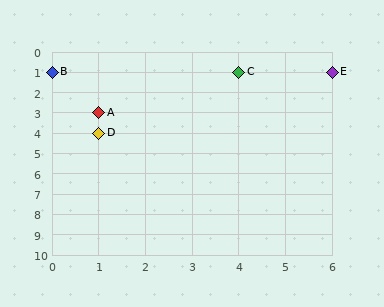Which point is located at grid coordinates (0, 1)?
Point B is at (0, 1).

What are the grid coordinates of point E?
Point E is at grid coordinates (6, 1).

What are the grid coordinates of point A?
Point A is at grid coordinates (1, 3).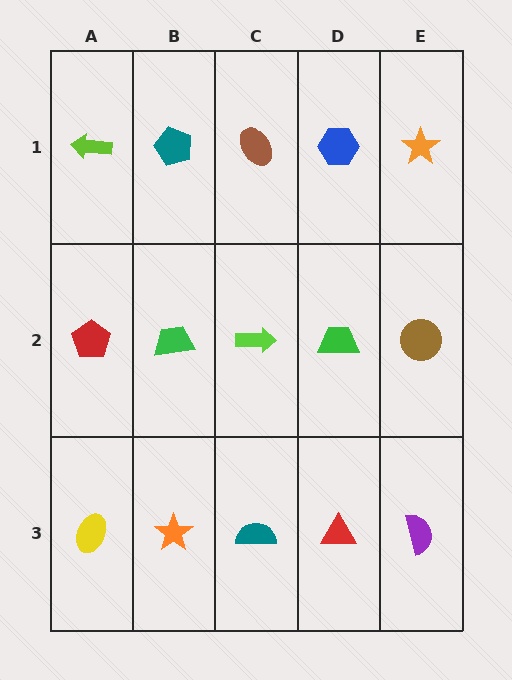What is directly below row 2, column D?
A red triangle.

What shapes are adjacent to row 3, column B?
A green trapezoid (row 2, column B), a yellow ellipse (row 3, column A), a teal semicircle (row 3, column C).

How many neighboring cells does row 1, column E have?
2.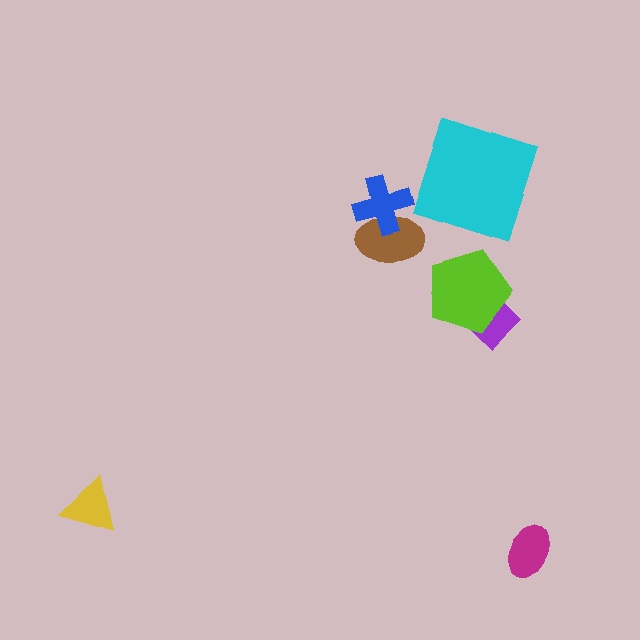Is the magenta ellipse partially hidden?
No, no other shape covers it.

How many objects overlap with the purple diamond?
1 object overlaps with the purple diamond.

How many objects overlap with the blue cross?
1 object overlaps with the blue cross.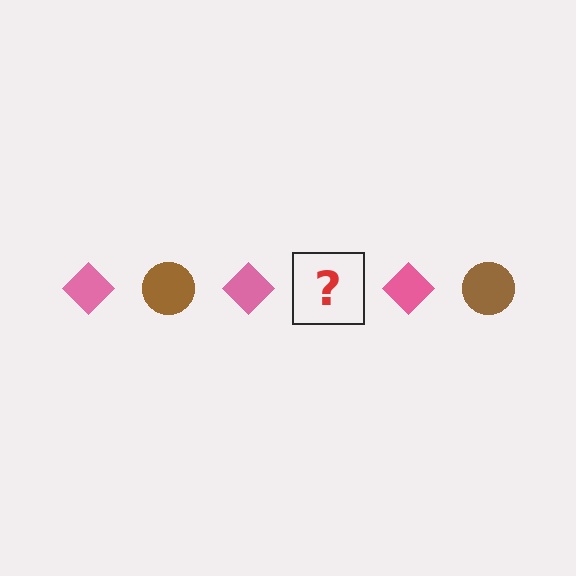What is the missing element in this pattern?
The missing element is a brown circle.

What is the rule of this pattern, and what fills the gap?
The rule is that the pattern alternates between pink diamond and brown circle. The gap should be filled with a brown circle.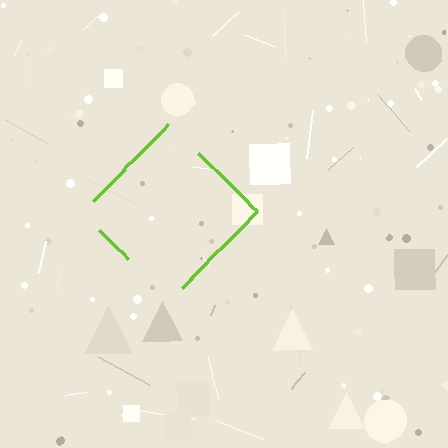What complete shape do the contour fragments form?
The contour fragments form a diamond.